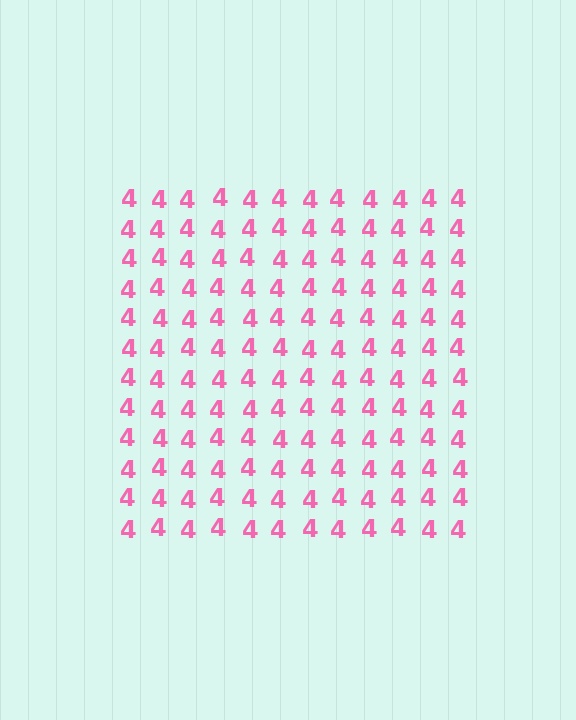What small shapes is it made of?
It is made of small digit 4's.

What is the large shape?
The large shape is a square.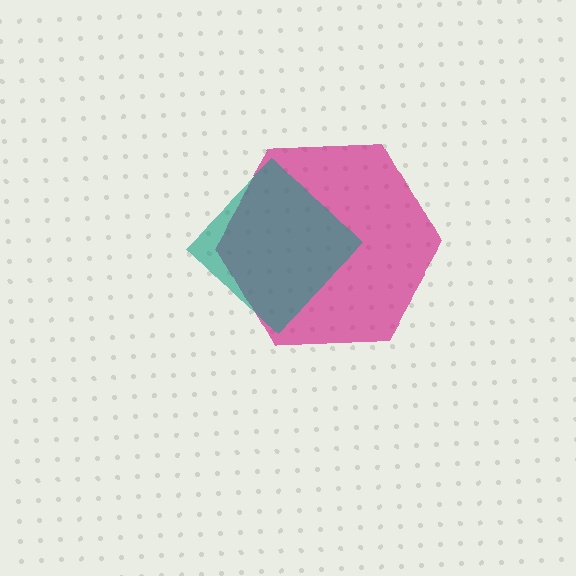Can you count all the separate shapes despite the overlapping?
Yes, there are 2 separate shapes.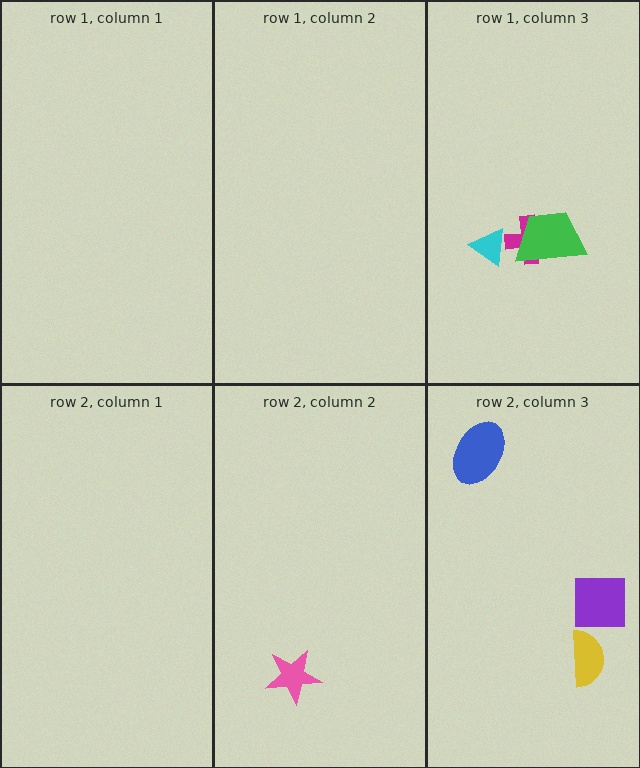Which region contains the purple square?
The row 2, column 3 region.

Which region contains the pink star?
The row 2, column 2 region.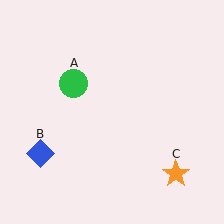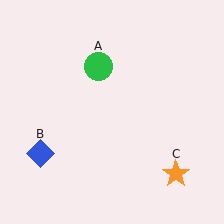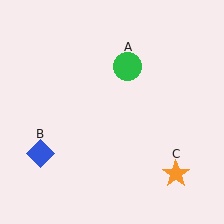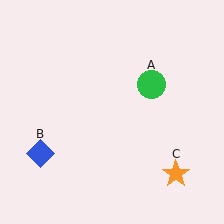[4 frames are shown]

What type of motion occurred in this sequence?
The green circle (object A) rotated clockwise around the center of the scene.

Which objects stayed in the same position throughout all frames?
Blue diamond (object B) and orange star (object C) remained stationary.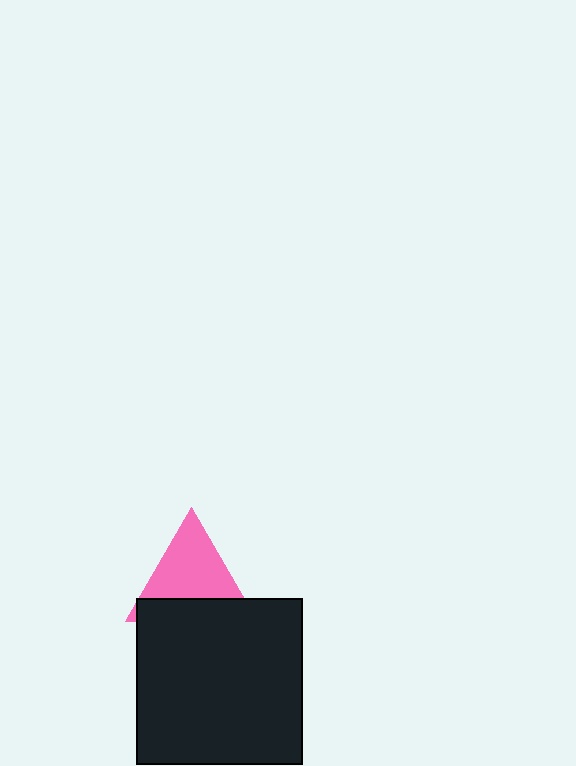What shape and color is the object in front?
The object in front is a black square.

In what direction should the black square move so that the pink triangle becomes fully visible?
The black square should move down. That is the shortest direction to clear the overlap and leave the pink triangle fully visible.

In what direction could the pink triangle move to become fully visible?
The pink triangle could move up. That would shift it out from behind the black square entirely.